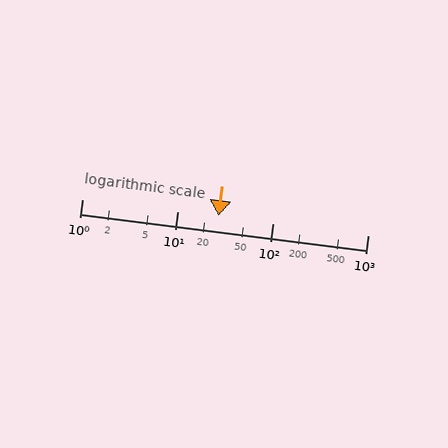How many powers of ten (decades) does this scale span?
The scale spans 3 decades, from 1 to 1000.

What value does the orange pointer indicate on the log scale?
The pointer indicates approximately 27.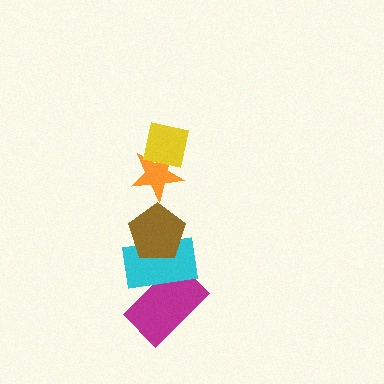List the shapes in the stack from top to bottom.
From top to bottom: the yellow square, the orange star, the brown pentagon, the cyan rectangle, the magenta rectangle.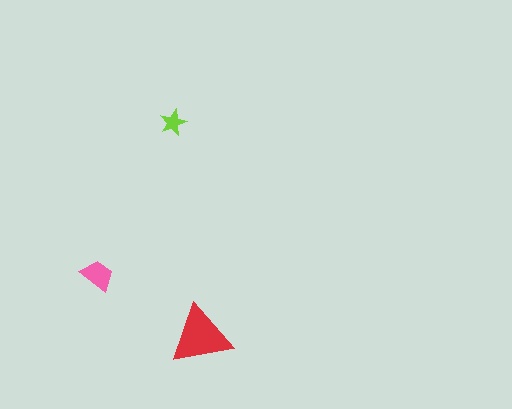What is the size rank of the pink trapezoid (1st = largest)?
2nd.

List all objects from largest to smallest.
The red triangle, the pink trapezoid, the lime star.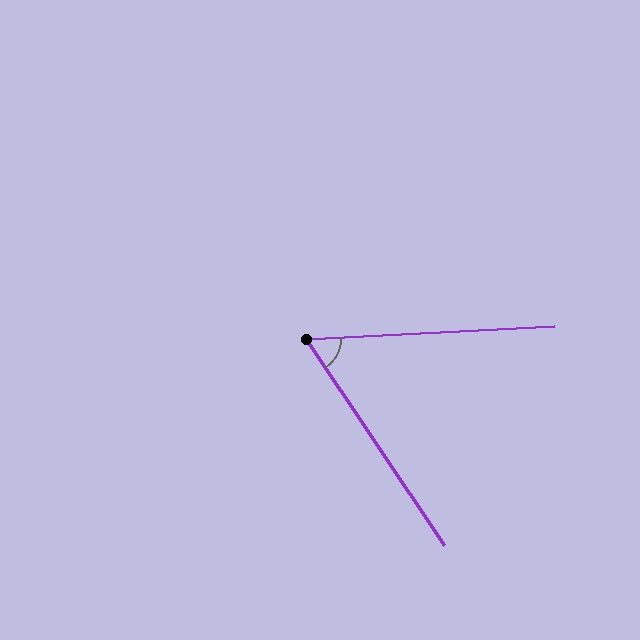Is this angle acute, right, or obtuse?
It is acute.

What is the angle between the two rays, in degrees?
Approximately 59 degrees.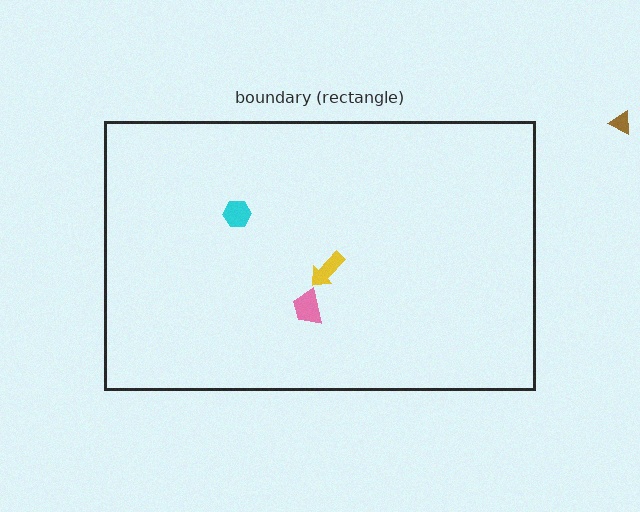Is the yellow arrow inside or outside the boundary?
Inside.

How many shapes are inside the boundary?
3 inside, 1 outside.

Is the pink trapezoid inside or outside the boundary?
Inside.